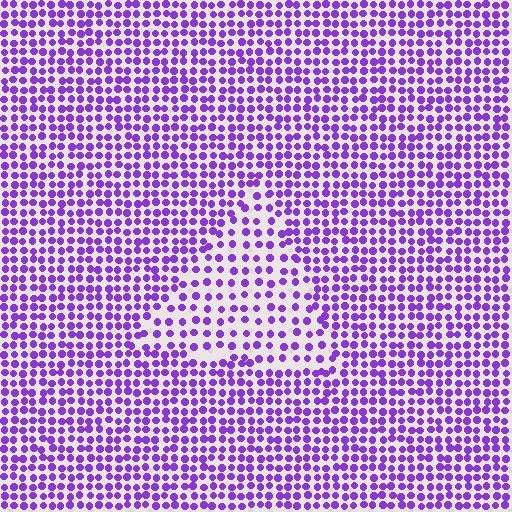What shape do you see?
I see a triangle.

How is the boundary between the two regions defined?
The boundary is defined by a change in element density (approximately 1.8x ratio). All elements are the same color, size, and shape.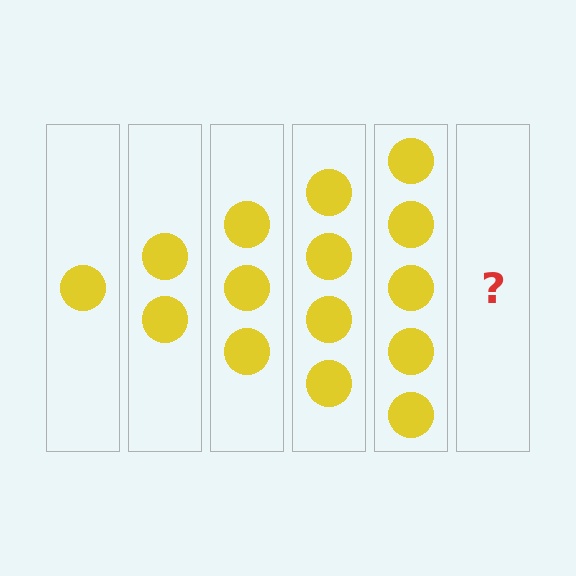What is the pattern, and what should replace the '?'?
The pattern is that each step adds one more circle. The '?' should be 6 circles.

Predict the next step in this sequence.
The next step is 6 circles.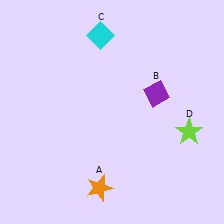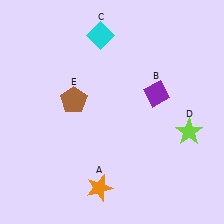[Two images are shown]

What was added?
A brown pentagon (E) was added in Image 2.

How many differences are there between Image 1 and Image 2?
There is 1 difference between the two images.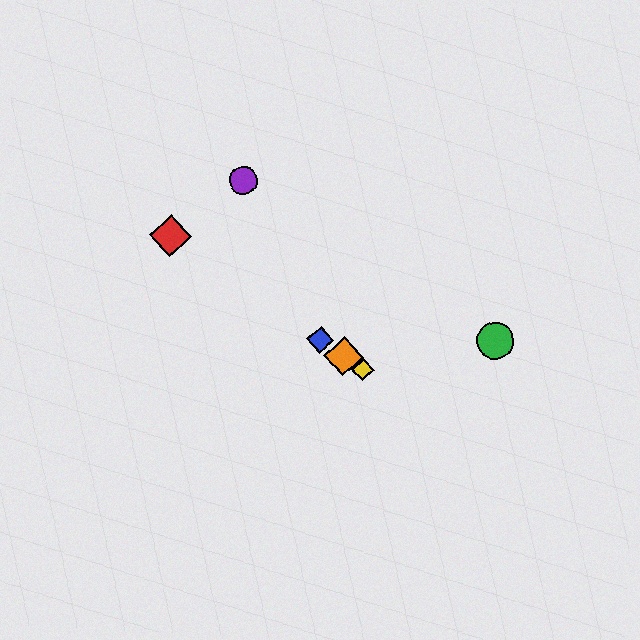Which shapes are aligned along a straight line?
The red diamond, the blue diamond, the yellow diamond, the orange diamond are aligned along a straight line.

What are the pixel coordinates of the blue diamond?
The blue diamond is at (320, 340).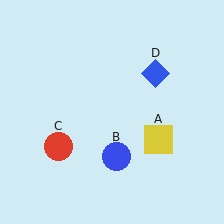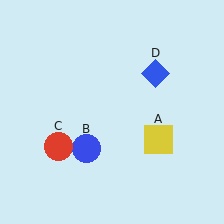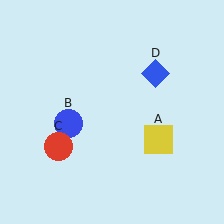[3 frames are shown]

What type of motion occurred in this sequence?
The blue circle (object B) rotated clockwise around the center of the scene.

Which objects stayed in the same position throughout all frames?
Yellow square (object A) and red circle (object C) and blue diamond (object D) remained stationary.